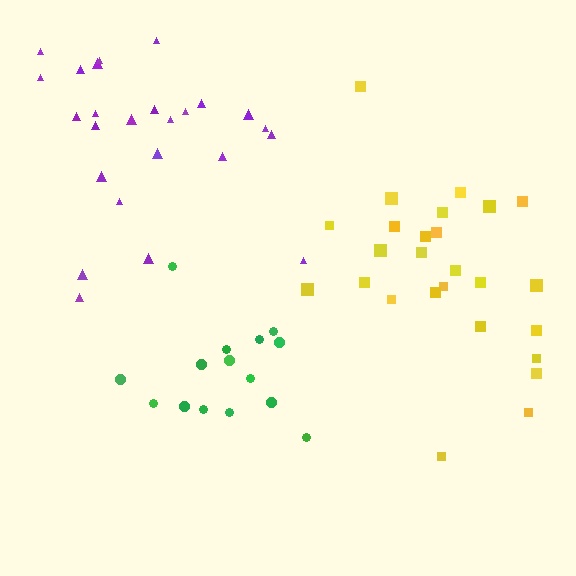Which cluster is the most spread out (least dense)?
Purple.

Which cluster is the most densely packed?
Yellow.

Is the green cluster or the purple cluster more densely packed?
Green.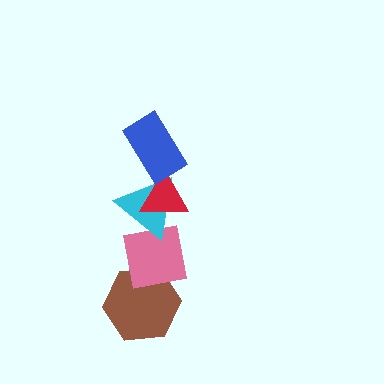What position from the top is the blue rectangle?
The blue rectangle is 1st from the top.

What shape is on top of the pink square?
The cyan triangle is on top of the pink square.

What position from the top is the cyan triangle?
The cyan triangle is 3rd from the top.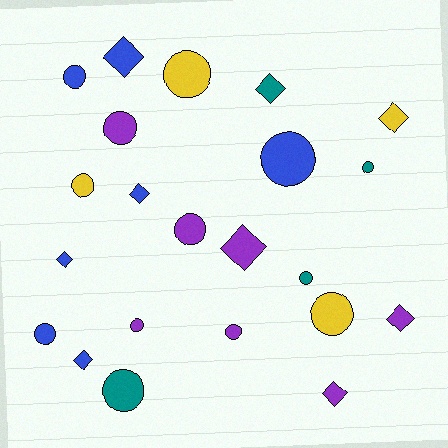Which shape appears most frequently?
Circle, with 13 objects.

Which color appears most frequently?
Purple, with 7 objects.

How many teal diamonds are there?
There is 1 teal diamond.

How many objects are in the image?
There are 22 objects.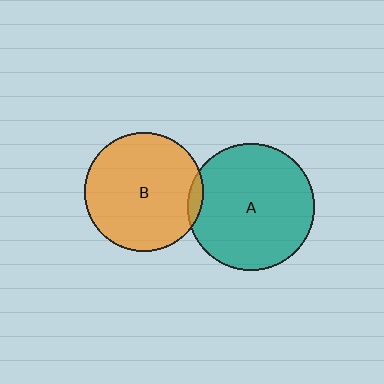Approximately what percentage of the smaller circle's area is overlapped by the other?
Approximately 5%.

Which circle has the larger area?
Circle A (teal).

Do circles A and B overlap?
Yes.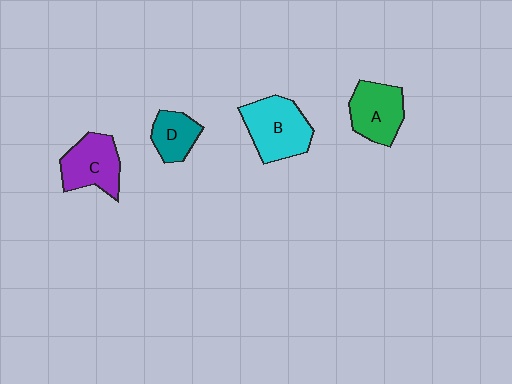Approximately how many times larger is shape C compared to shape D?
Approximately 1.5 times.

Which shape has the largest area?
Shape B (cyan).